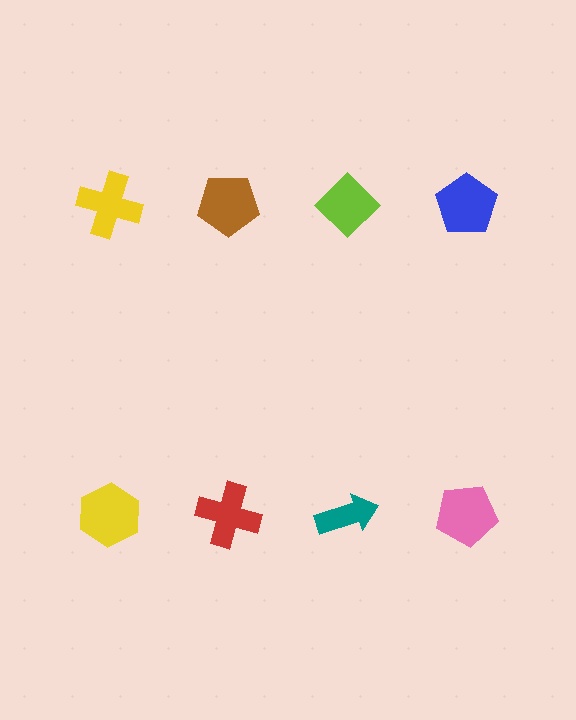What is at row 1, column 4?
A blue pentagon.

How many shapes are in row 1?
4 shapes.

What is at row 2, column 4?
A pink pentagon.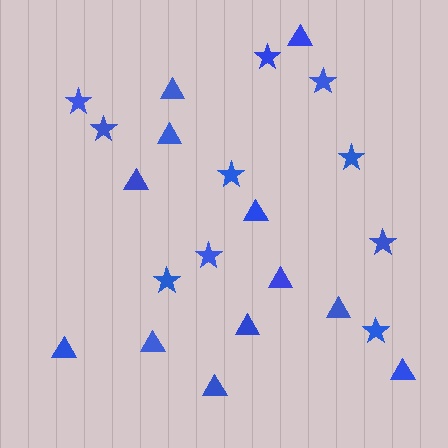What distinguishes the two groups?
There are 2 groups: one group of triangles (12) and one group of stars (10).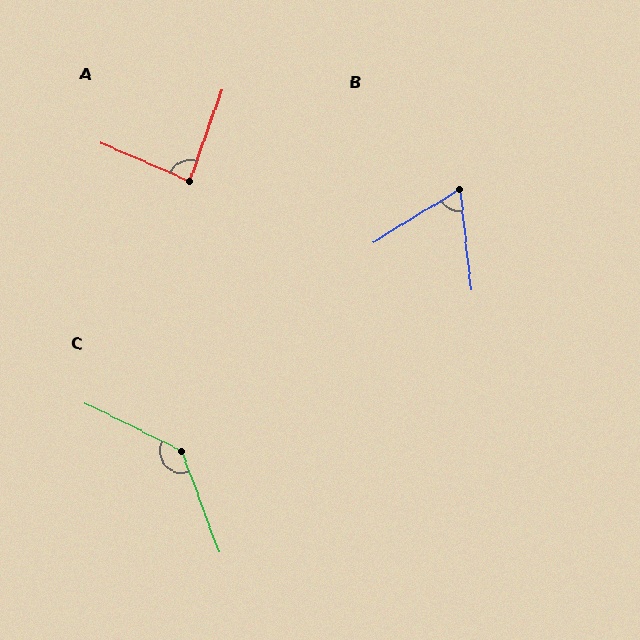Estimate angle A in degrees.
Approximately 86 degrees.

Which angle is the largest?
C, at approximately 137 degrees.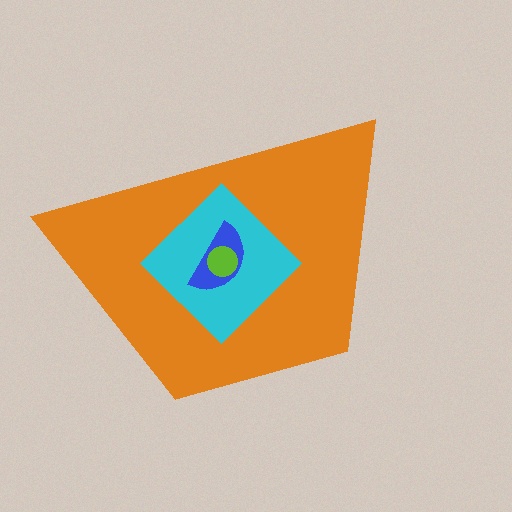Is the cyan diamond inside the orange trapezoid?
Yes.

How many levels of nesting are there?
4.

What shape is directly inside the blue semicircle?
The lime circle.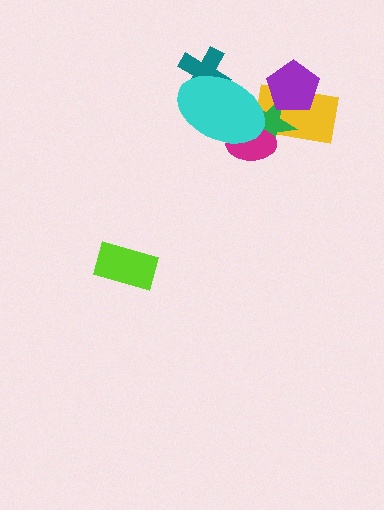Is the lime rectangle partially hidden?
No, no other shape covers it.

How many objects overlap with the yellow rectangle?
4 objects overlap with the yellow rectangle.